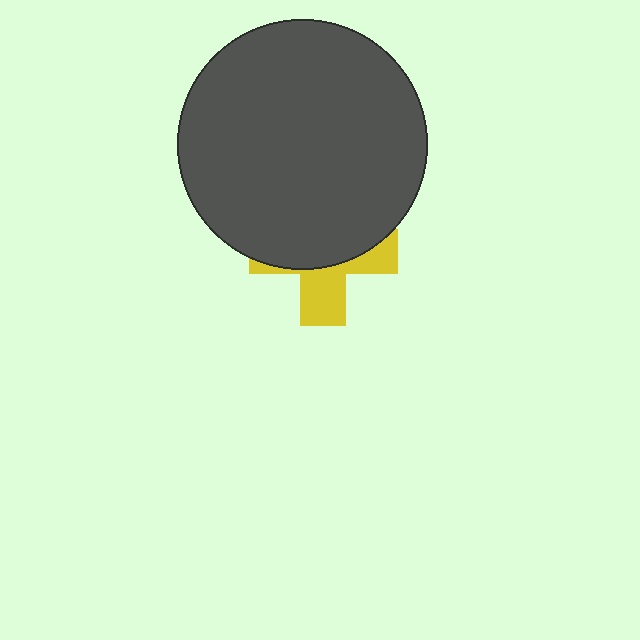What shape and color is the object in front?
The object in front is a dark gray circle.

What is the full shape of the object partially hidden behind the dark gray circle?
The partially hidden object is a yellow cross.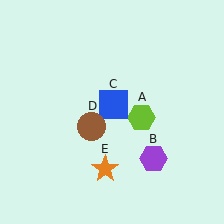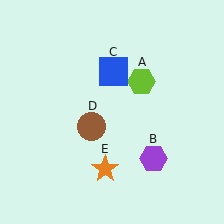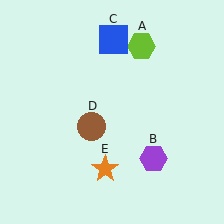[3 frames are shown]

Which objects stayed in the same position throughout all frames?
Purple hexagon (object B) and brown circle (object D) and orange star (object E) remained stationary.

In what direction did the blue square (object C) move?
The blue square (object C) moved up.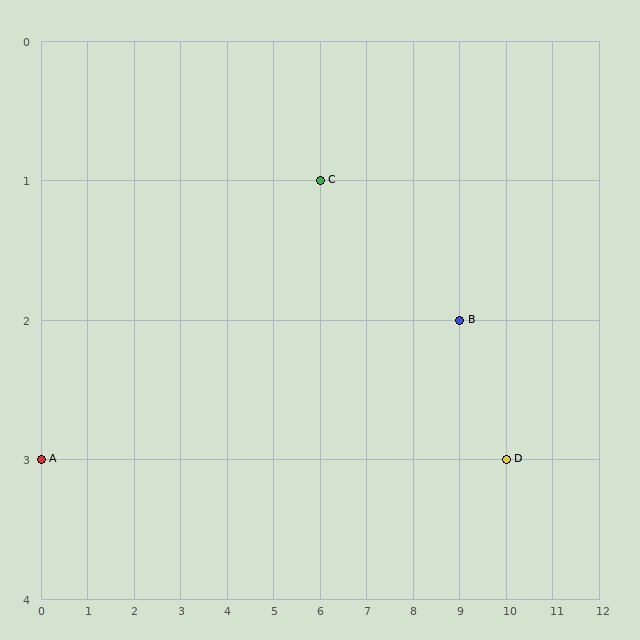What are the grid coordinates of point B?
Point B is at grid coordinates (9, 2).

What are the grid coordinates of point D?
Point D is at grid coordinates (10, 3).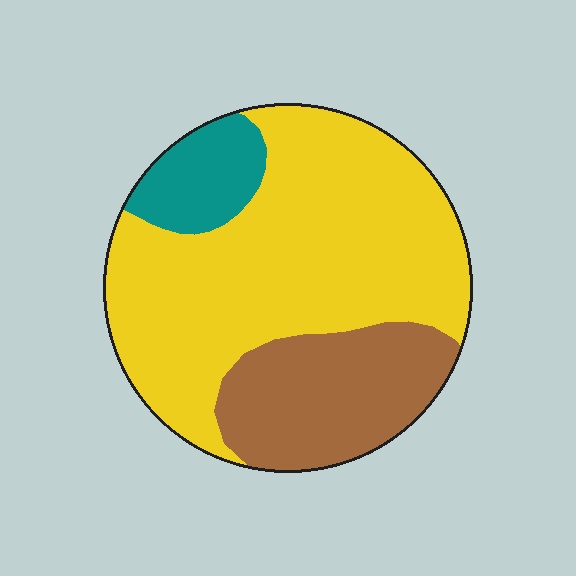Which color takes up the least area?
Teal, at roughly 10%.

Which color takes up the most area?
Yellow, at roughly 65%.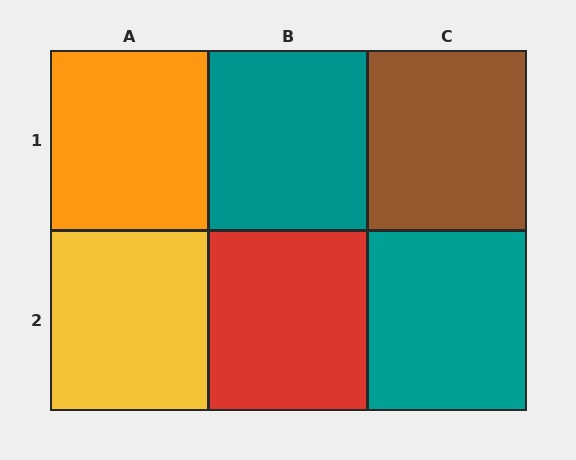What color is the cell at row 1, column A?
Orange.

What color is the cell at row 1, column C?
Brown.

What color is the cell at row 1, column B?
Teal.